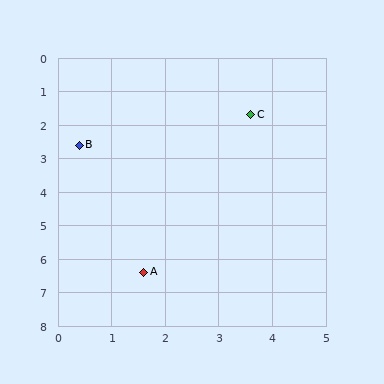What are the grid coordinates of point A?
Point A is at approximately (1.6, 6.4).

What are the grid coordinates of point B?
Point B is at approximately (0.4, 2.6).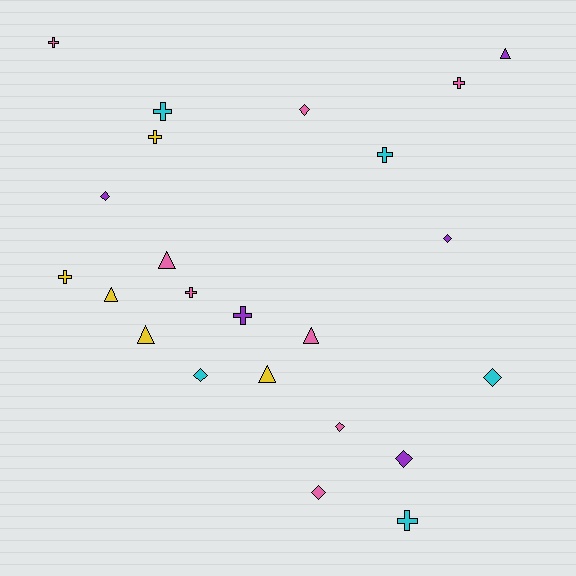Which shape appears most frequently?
Cross, with 9 objects.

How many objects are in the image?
There are 23 objects.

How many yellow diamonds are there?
There are no yellow diamonds.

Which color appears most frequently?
Pink, with 8 objects.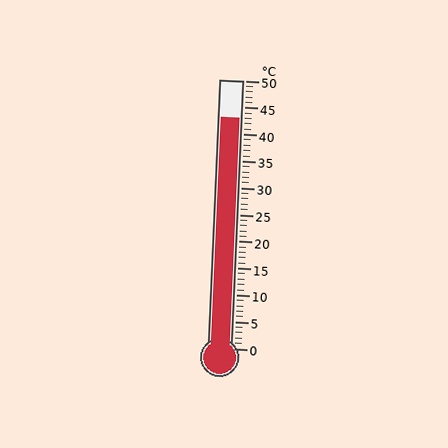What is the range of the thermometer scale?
The thermometer scale ranges from 0°C to 50°C.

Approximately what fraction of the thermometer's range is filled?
The thermometer is filled to approximately 85% of its range.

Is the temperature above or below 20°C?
The temperature is above 20°C.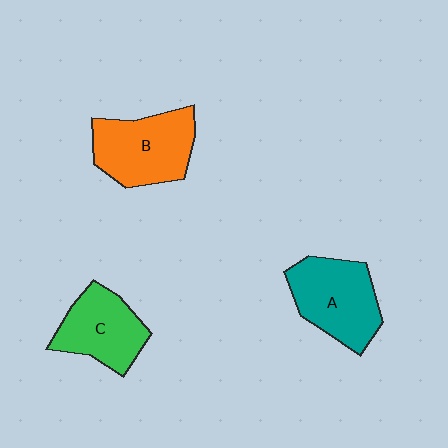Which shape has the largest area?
Shape B (orange).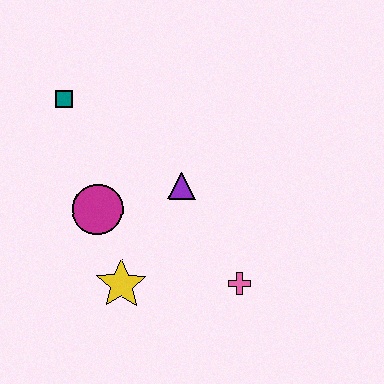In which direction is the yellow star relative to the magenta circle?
The yellow star is below the magenta circle.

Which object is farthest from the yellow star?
The teal square is farthest from the yellow star.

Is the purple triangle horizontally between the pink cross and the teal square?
Yes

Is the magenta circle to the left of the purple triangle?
Yes